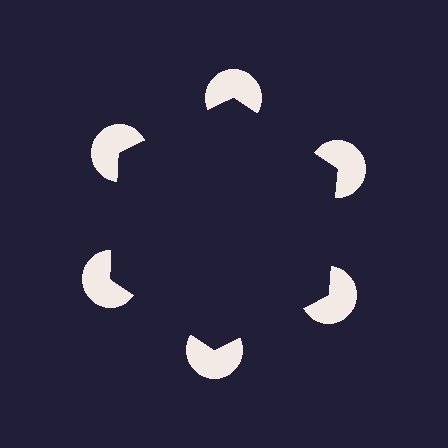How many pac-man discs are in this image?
There are 6 — one at each vertex of the illusory hexagon.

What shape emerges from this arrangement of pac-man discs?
An illusory hexagon — its edges are inferred from the aligned wedge cuts in the pac-man discs, not physically drawn.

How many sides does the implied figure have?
6 sides.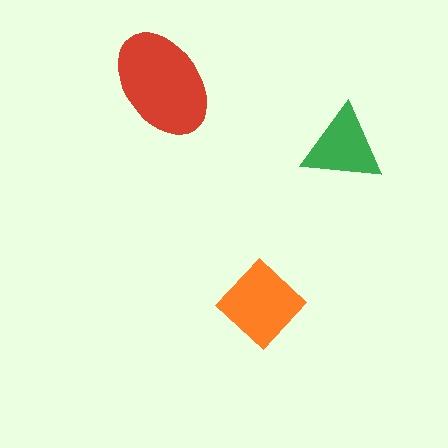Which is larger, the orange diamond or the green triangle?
The orange diamond.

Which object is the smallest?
The green triangle.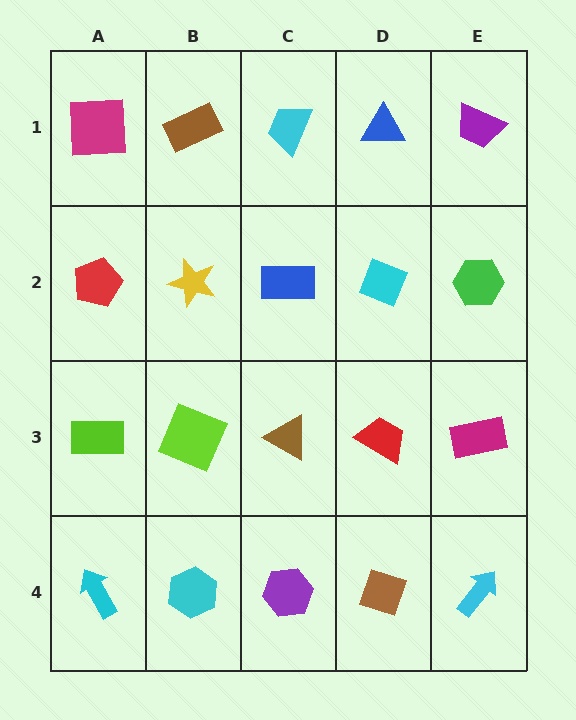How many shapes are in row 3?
5 shapes.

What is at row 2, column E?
A green hexagon.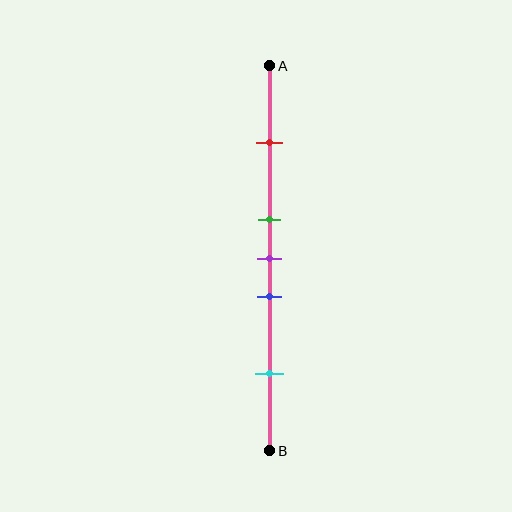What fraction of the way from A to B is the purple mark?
The purple mark is approximately 50% (0.5) of the way from A to B.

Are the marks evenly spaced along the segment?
No, the marks are not evenly spaced.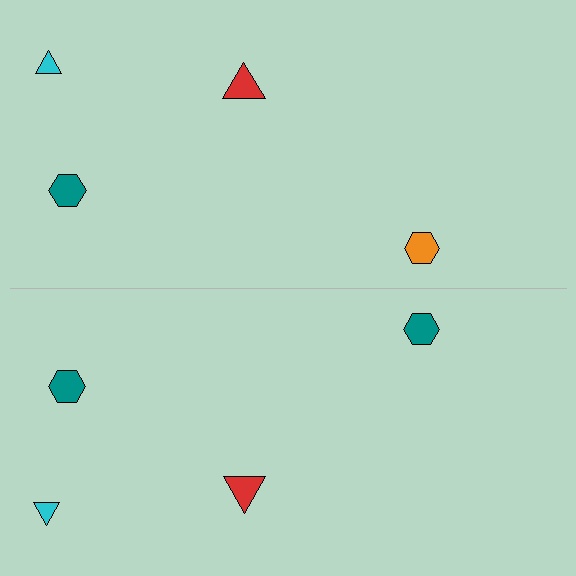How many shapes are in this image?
There are 8 shapes in this image.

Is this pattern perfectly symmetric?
No, the pattern is not perfectly symmetric. The teal hexagon on the bottom side breaks the symmetry — its mirror counterpart is orange.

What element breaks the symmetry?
The teal hexagon on the bottom side breaks the symmetry — its mirror counterpart is orange.